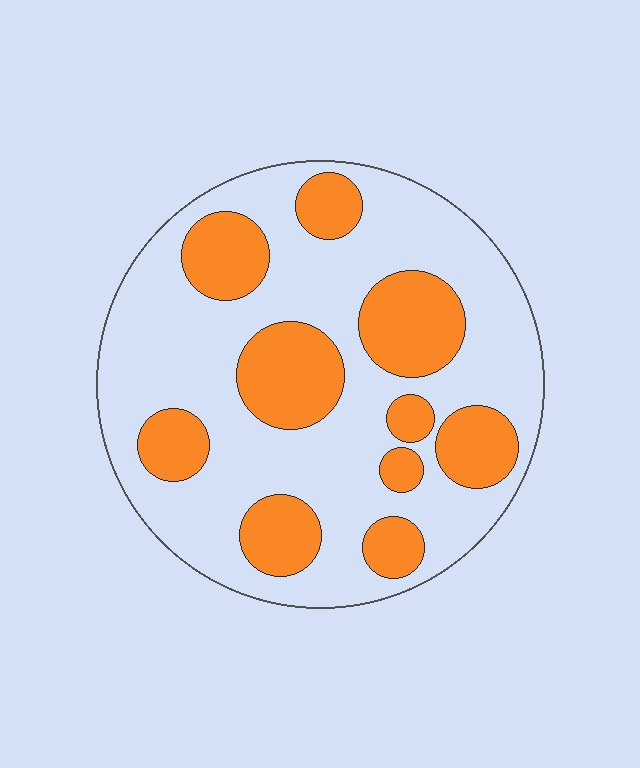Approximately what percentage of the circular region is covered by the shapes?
Approximately 30%.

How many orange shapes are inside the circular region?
10.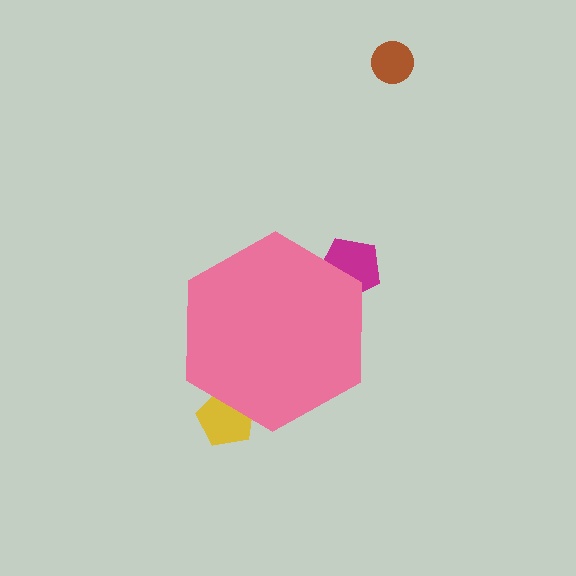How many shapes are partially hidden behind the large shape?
2 shapes are partially hidden.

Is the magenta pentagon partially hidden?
Yes, the magenta pentagon is partially hidden behind the pink hexagon.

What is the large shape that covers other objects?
A pink hexagon.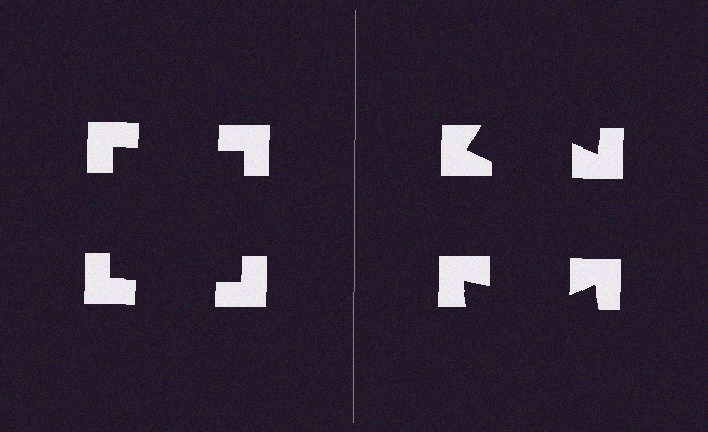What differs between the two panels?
The notched squares are positioned identically on both sides; only the wedge orientations differ. On the left they align to a square; on the right they are misaligned.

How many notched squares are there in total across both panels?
8 — 4 on each side.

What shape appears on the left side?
An illusory square.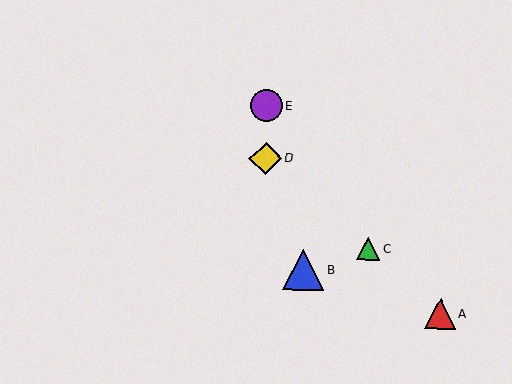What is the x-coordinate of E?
Object E is at x≈266.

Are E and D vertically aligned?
Yes, both are at x≈266.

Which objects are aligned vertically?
Objects D, E are aligned vertically.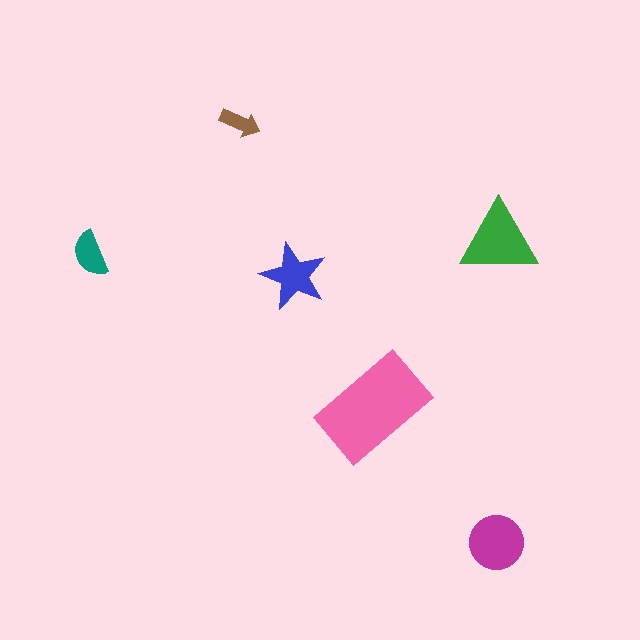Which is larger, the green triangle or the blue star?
The green triangle.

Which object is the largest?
The pink rectangle.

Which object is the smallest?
The brown arrow.